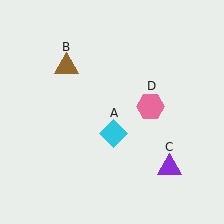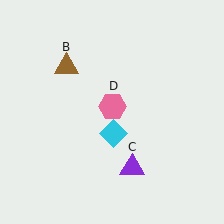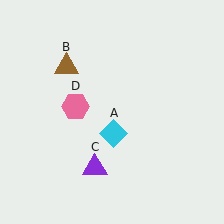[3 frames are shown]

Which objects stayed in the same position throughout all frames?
Cyan diamond (object A) and brown triangle (object B) remained stationary.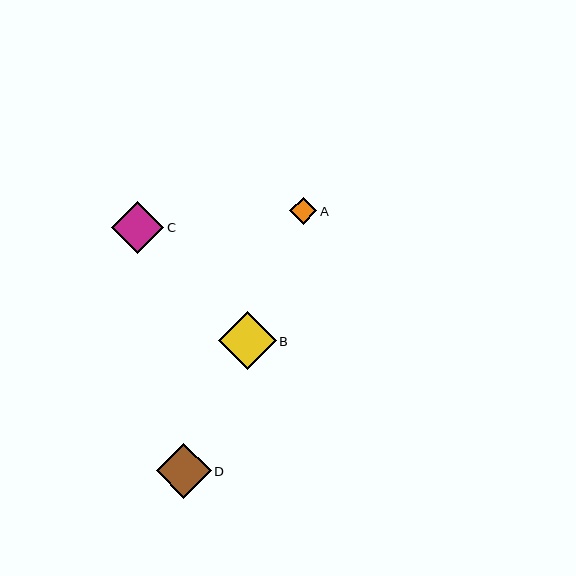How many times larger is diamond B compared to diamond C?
Diamond B is approximately 1.1 times the size of diamond C.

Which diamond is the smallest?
Diamond A is the smallest with a size of approximately 27 pixels.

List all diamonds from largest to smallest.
From largest to smallest: B, D, C, A.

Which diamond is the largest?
Diamond B is the largest with a size of approximately 58 pixels.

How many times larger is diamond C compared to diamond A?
Diamond C is approximately 1.9 times the size of diamond A.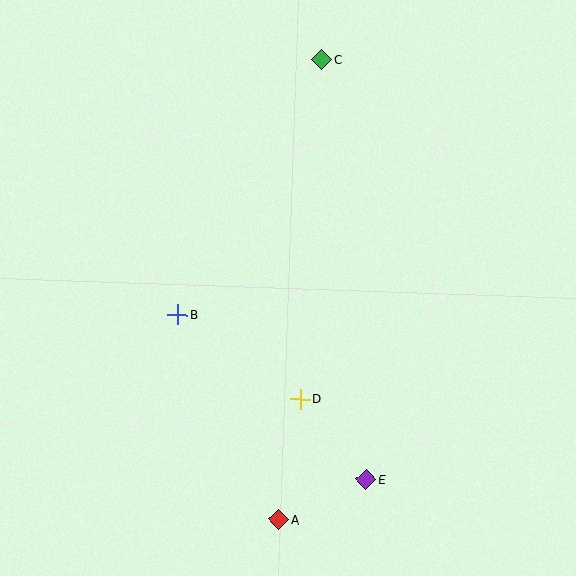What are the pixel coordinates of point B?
Point B is at (178, 314).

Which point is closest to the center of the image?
Point D at (301, 399) is closest to the center.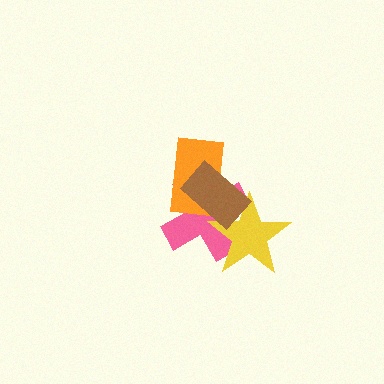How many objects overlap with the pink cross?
3 objects overlap with the pink cross.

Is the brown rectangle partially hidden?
No, no other shape covers it.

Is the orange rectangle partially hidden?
Yes, it is partially covered by another shape.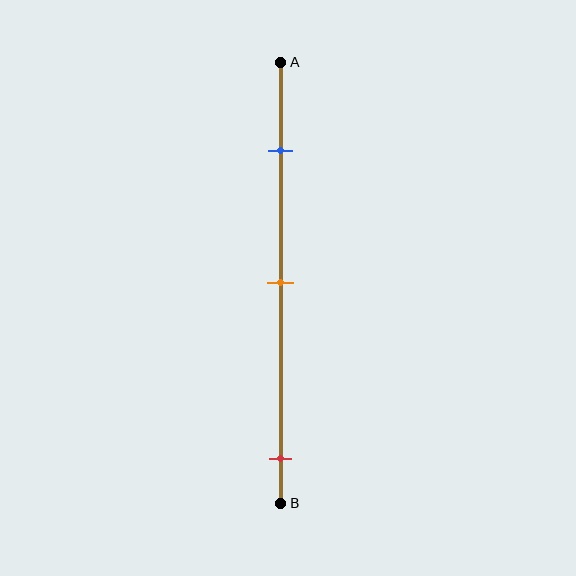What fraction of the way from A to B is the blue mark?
The blue mark is approximately 20% (0.2) of the way from A to B.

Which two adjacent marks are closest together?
The blue and orange marks are the closest adjacent pair.